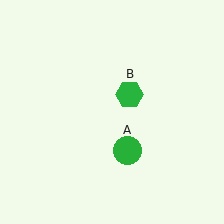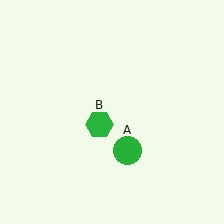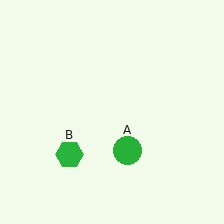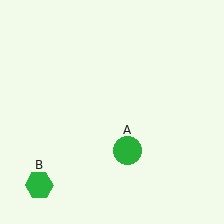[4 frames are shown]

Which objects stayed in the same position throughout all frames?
Green circle (object A) remained stationary.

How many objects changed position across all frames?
1 object changed position: green hexagon (object B).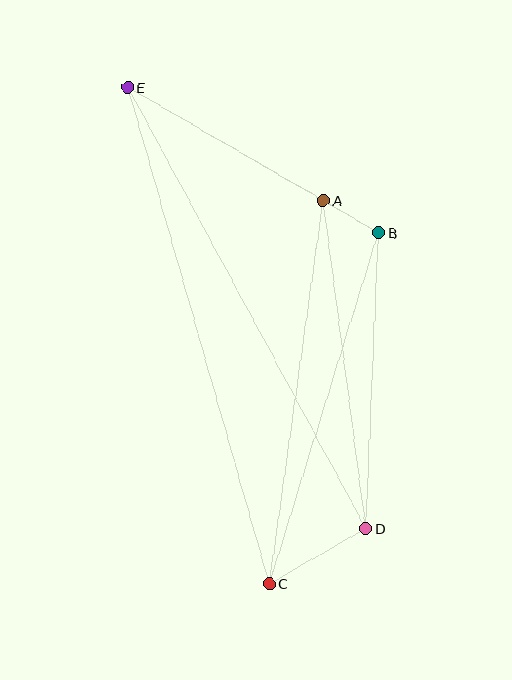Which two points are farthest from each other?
Points C and E are farthest from each other.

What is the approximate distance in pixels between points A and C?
The distance between A and C is approximately 387 pixels.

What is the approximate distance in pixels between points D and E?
The distance between D and E is approximately 502 pixels.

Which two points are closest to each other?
Points A and B are closest to each other.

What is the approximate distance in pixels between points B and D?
The distance between B and D is approximately 296 pixels.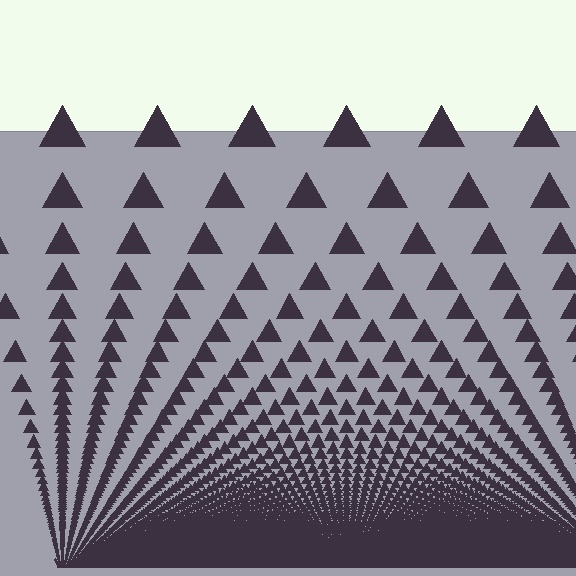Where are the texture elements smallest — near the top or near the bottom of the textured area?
Near the bottom.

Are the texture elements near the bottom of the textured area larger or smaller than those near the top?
Smaller. The gradient is inverted — elements near the bottom are smaller and denser.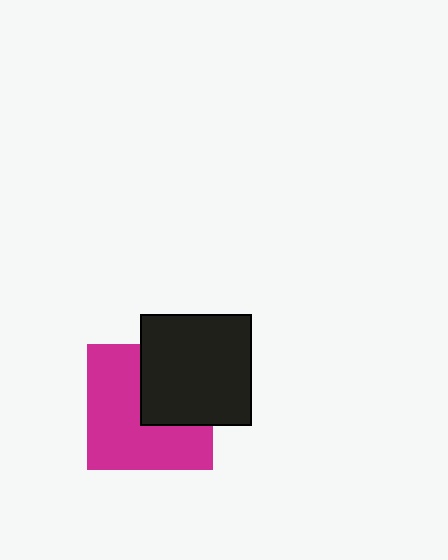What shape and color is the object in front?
The object in front is a black square.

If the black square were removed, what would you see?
You would see the complete magenta square.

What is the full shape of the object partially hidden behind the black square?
The partially hidden object is a magenta square.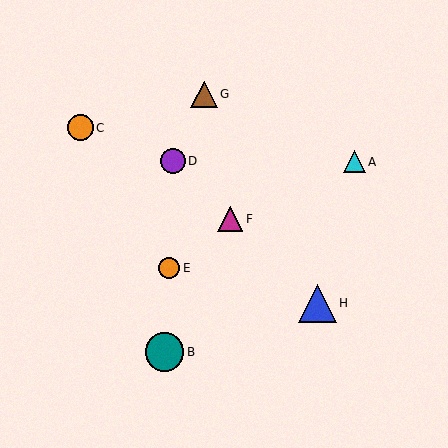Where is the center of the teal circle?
The center of the teal circle is at (165, 352).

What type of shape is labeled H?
Shape H is a blue triangle.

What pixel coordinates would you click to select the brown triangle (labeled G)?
Click at (204, 94) to select the brown triangle G.